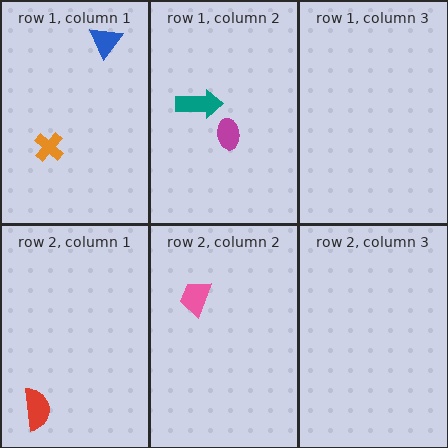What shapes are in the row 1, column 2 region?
The teal arrow, the magenta ellipse.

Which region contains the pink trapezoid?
The row 2, column 2 region.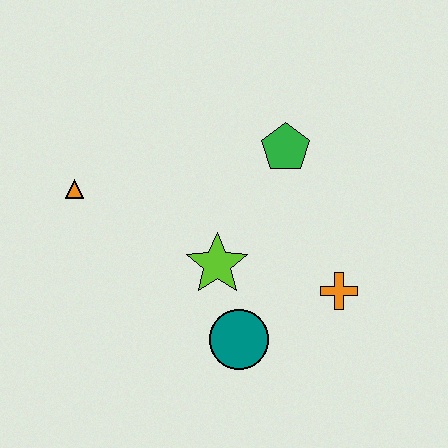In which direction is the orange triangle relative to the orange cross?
The orange triangle is to the left of the orange cross.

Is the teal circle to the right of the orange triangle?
Yes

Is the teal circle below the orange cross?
Yes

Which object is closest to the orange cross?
The teal circle is closest to the orange cross.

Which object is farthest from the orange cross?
The orange triangle is farthest from the orange cross.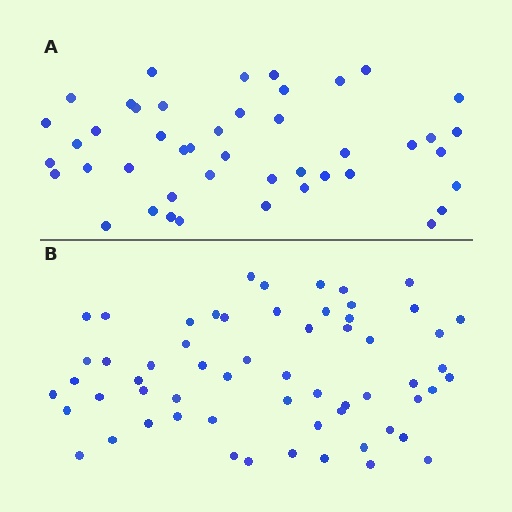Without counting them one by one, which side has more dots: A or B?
Region B (the bottom region) has more dots.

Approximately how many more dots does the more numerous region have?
Region B has approximately 15 more dots than region A.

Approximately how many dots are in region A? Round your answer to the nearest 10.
About 40 dots. (The exact count is 45, which rounds to 40.)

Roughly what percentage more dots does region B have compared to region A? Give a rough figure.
About 35% more.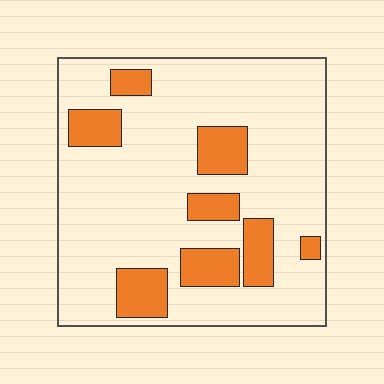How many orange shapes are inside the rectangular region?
8.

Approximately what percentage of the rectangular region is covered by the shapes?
Approximately 20%.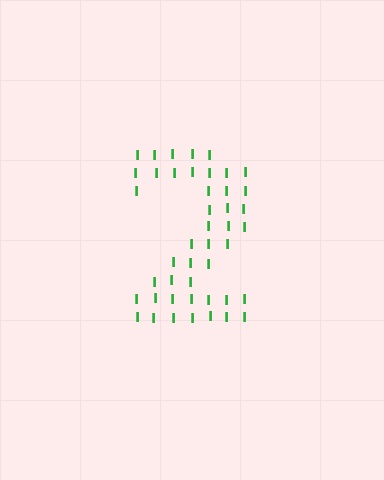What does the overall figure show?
The overall figure shows the digit 2.